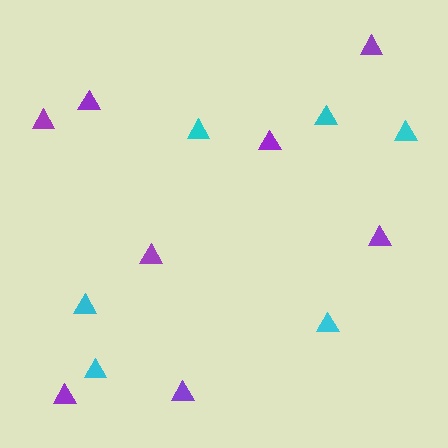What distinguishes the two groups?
There are 2 groups: one group of purple triangles (8) and one group of cyan triangles (6).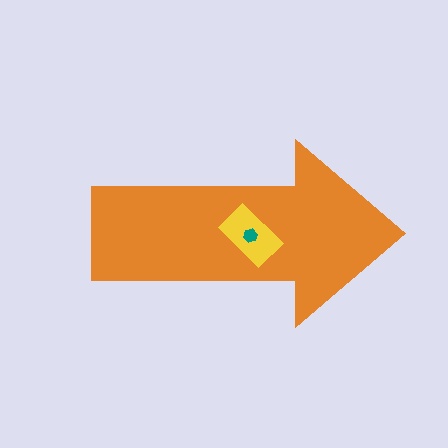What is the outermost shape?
The orange arrow.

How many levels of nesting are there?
3.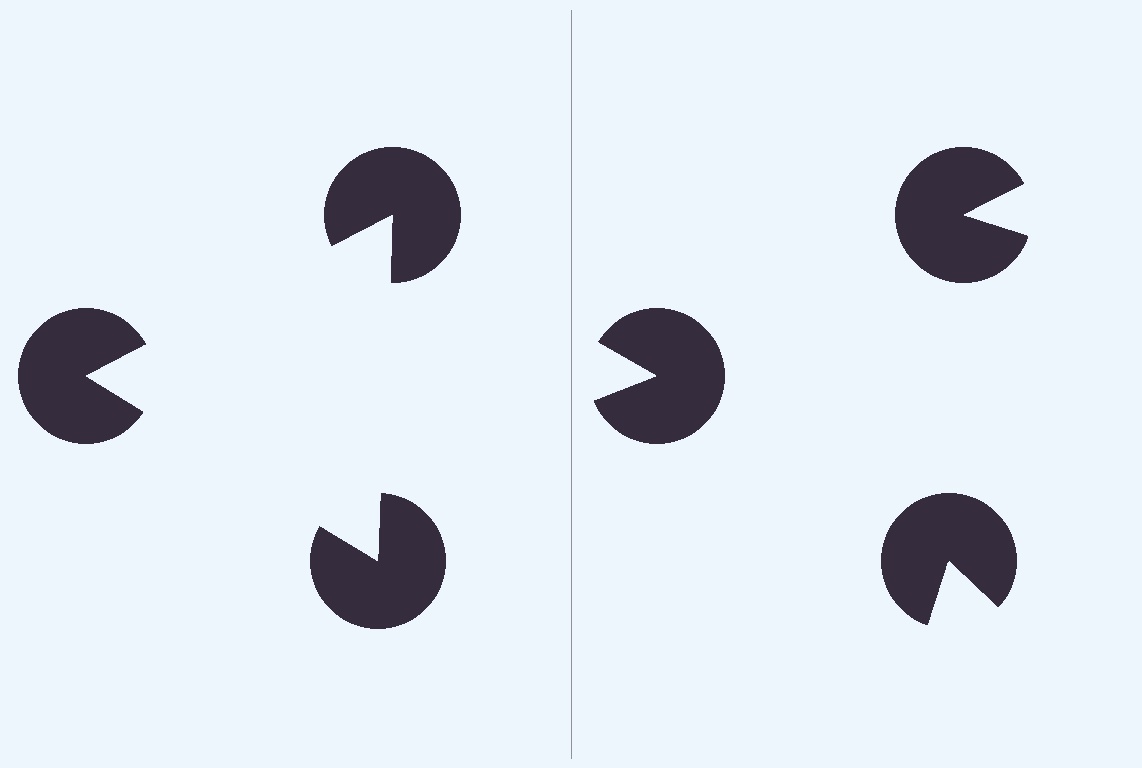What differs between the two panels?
The pac-man discs are positioned identically on both sides; only the wedge orientations differ. On the left they align to a triangle; on the right they are misaligned.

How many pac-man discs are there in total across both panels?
6 — 3 on each side.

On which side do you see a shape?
An illusory triangle appears on the left side. On the right side the wedge cuts are rotated, so no coherent shape forms.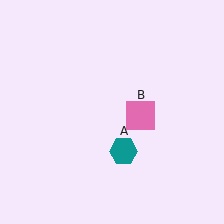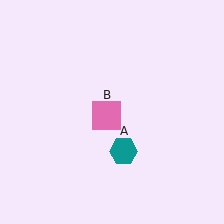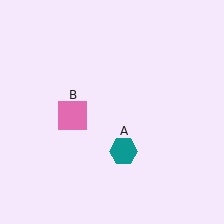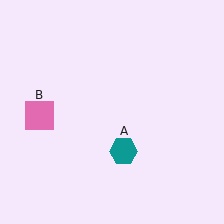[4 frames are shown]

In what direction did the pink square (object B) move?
The pink square (object B) moved left.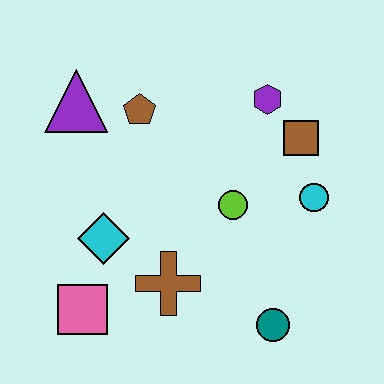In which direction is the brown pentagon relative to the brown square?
The brown pentagon is to the left of the brown square.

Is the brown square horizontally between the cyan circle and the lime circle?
Yes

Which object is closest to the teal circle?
The brown cross is closest to the teal circle.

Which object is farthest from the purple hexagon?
The pink square is farthest from the purple hexagon.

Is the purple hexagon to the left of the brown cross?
No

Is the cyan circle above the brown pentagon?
No